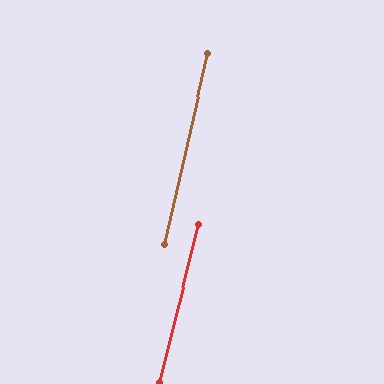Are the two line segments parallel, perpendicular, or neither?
Parallel — their directions differ by only 1.1°.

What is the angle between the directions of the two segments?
Approximately 1 degree.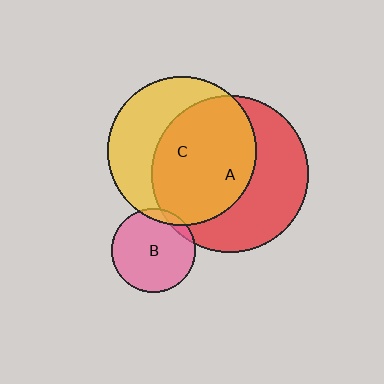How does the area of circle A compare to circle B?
Approximately 3.5 times.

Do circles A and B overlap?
Yes.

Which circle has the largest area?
Circle A (red).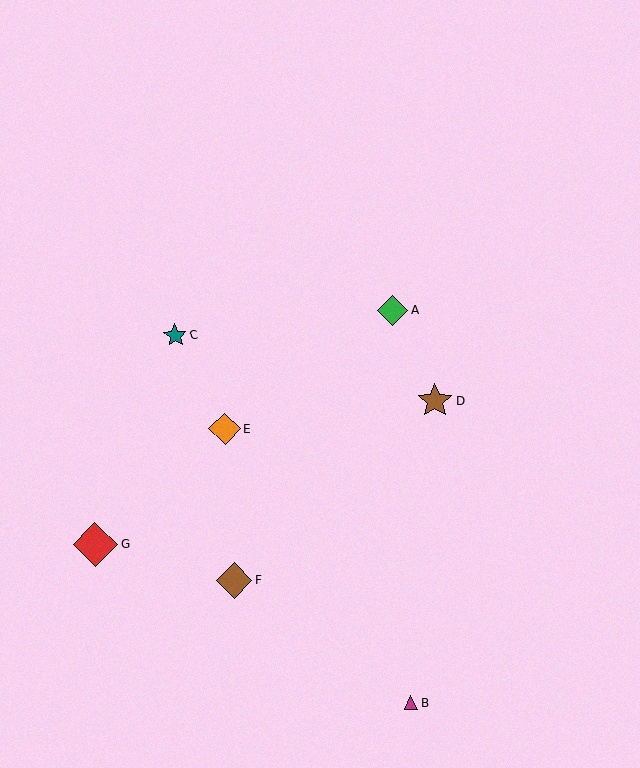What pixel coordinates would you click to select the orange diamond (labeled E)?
Click at (225, 429) to select the orange diamond E.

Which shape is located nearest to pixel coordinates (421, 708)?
The magenta triangle (labeled B) at (411, 703) is nearest to that location.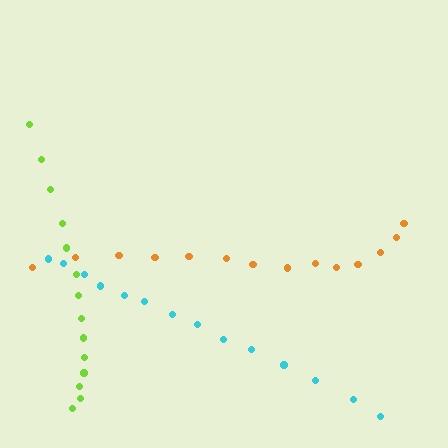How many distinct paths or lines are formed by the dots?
There are 3 distinct paths.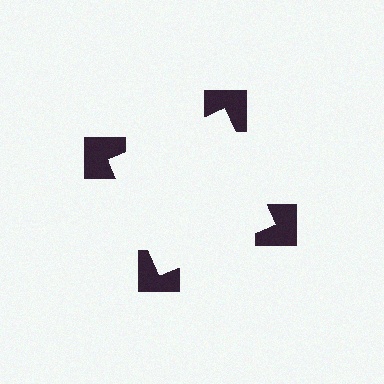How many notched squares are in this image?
There are 4 — one at each vertex of the illusory square.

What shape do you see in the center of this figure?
An illusory square — its edges are inferred from the aligned wedge cuts in the notched squares, not physically drawn.